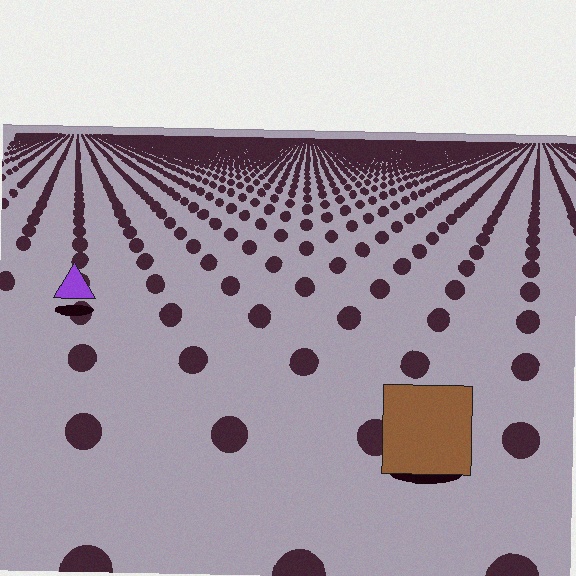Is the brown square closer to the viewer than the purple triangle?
Yes. The brown square is closer — you can tell from the texture gradient: the ground texture is coarser near it.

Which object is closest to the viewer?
The brown square is closest. The texture marks near it are larger and more spread out.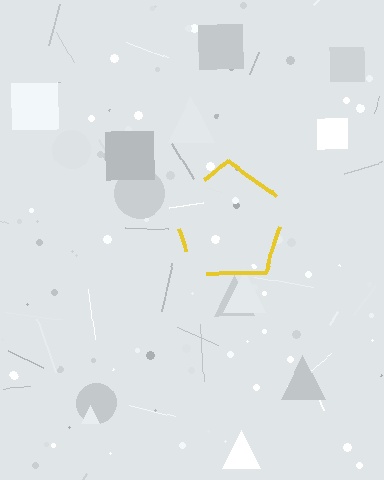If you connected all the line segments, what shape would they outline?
They would outline a pentagon.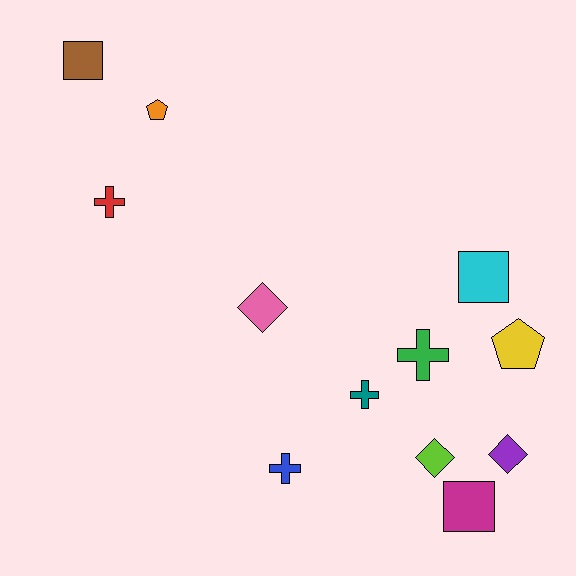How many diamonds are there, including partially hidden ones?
There are 3 diamonds.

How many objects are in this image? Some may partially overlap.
There are 12 objects.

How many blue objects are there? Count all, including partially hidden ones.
There is 1 blue object.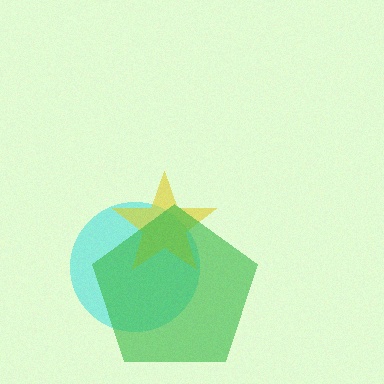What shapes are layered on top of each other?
The layered shapes are: a cyan circle, a yellow star, a green pentagon.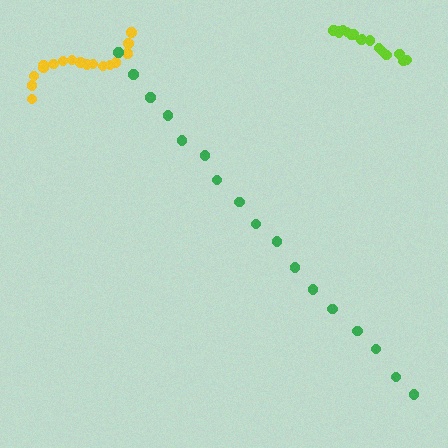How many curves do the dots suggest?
There are 3 distinct paths.